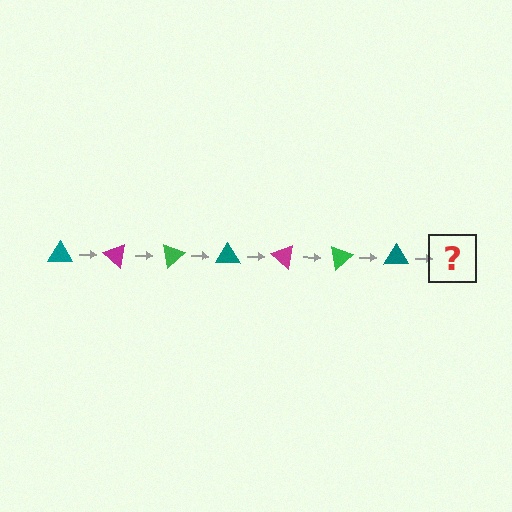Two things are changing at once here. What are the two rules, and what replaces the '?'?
The two rules are that it rotates 40 degrees each step and the color cycles through teal, magenta, and green. The '?' should be a magenta triangle, rotated 280 degrees from the start.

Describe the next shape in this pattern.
It should be a magenta triangle, rotated 280 degrees from the start.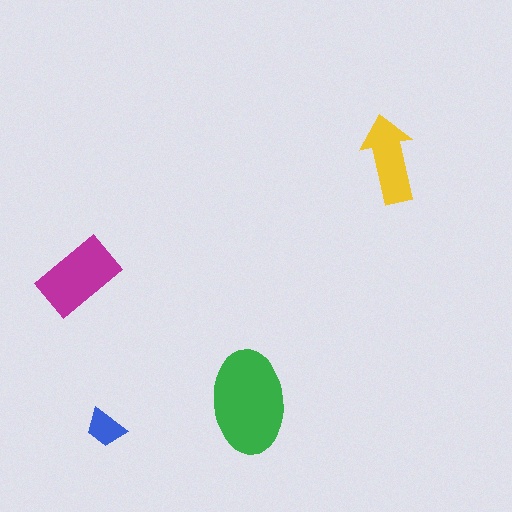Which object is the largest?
The green ellipse.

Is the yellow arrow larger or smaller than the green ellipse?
Smaller.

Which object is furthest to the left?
The magenta rectangle is leftmost.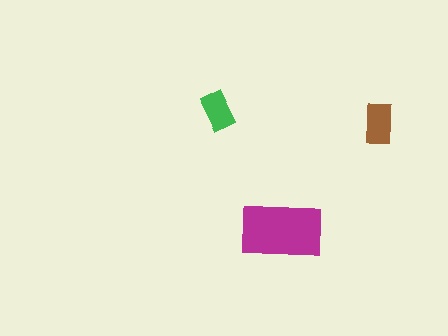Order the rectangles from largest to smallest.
the magenta one, the brown one, the green one.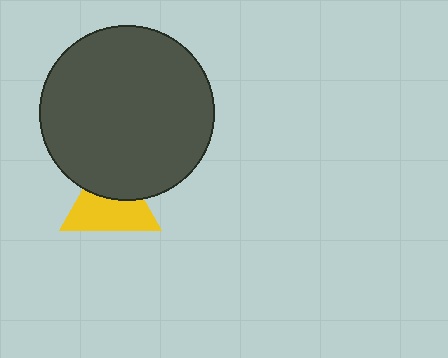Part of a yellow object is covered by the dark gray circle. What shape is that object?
It is a triangle.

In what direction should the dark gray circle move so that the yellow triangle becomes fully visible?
The dark gray circle should move up. That is the shortest direction to clear the overlap and leave the yellow triangle fully visible.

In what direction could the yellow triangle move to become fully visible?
The yellow triangle could move down. That would shift it out from behind the dark gray circle entirely.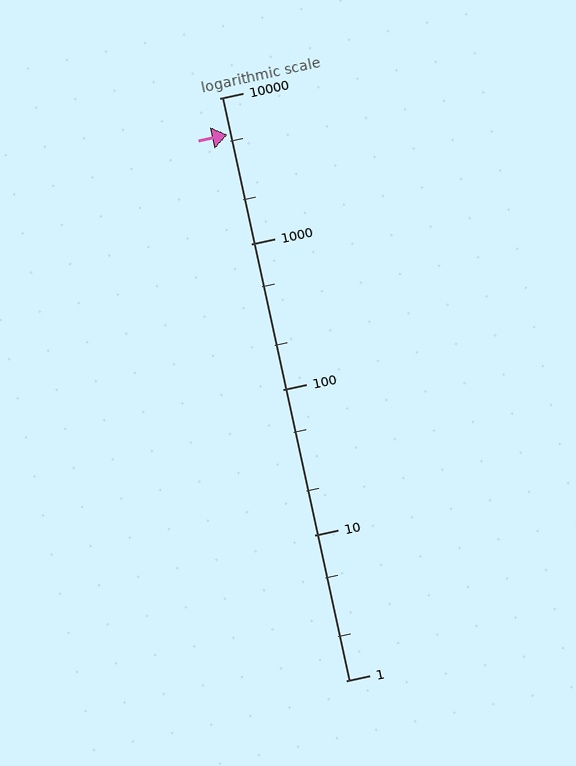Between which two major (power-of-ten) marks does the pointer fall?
The pointer is between 1000 and 10000.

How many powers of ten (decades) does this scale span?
The scale spans 4 decades, from 1 to 10000.